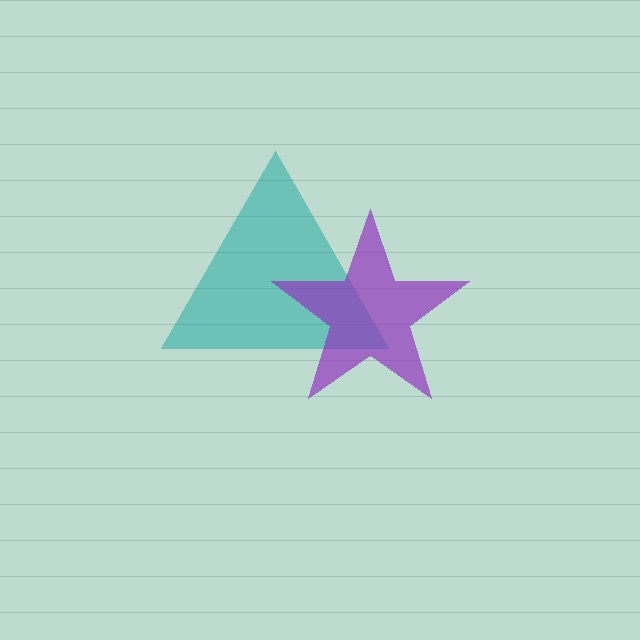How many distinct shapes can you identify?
There are 2 distinct shapes: a teal triangle, a purple star.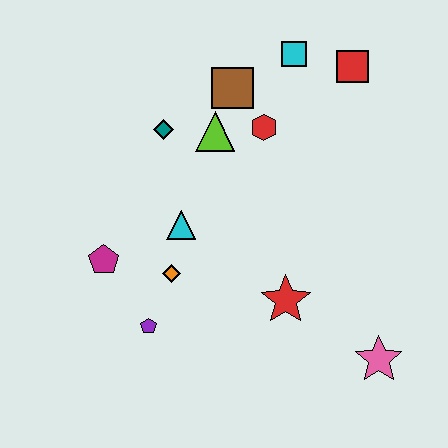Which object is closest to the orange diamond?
The cyan triangle is closest to the orange diamond.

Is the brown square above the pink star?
Yes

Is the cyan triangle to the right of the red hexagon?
No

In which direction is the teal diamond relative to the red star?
The teal diamond is above the red star.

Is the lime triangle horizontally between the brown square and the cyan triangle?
Yes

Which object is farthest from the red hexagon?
The pink star is farthest from the red hexagon.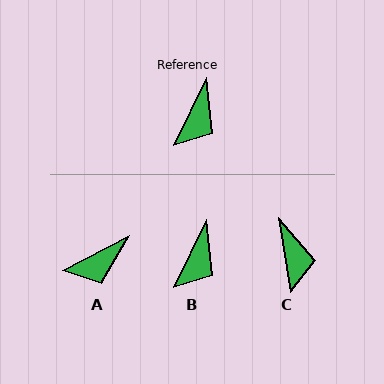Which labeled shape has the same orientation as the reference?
B.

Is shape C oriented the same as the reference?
No, it is off by about 35 degrees.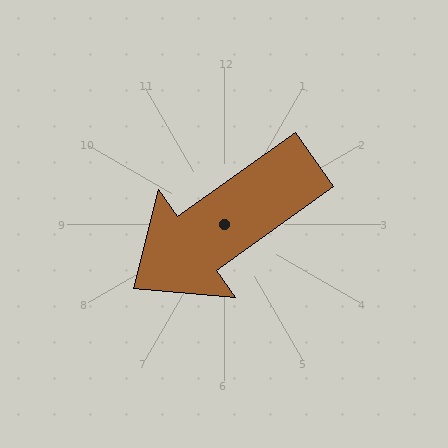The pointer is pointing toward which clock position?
Roughly 8 o'clock.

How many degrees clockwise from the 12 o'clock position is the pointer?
Approximately 235 degrees.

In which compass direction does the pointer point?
Southwest.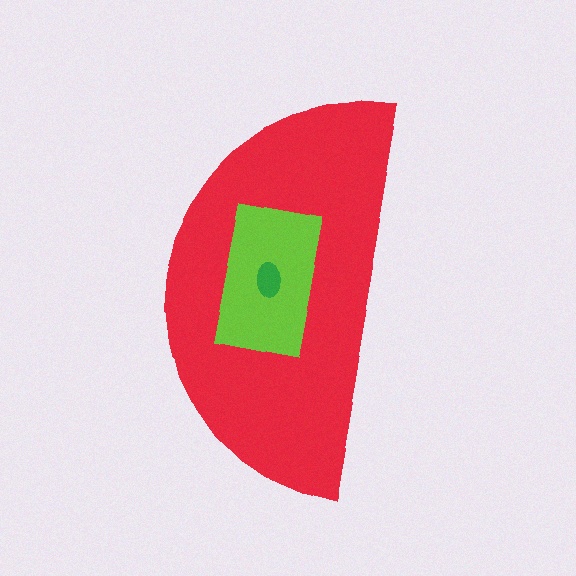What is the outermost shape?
The red semicircle.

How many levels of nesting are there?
3.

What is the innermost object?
The green ellipse.